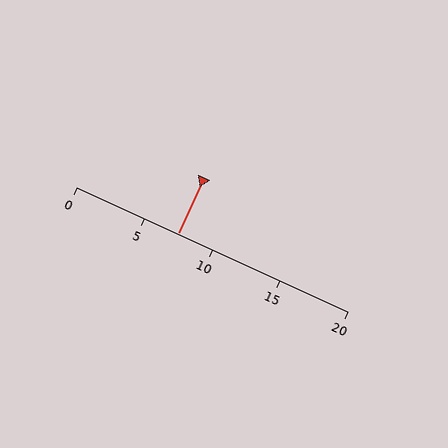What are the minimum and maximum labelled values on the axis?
The axis runs from 0 to 20.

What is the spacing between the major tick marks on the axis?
The major ticks are spaced 5 apart.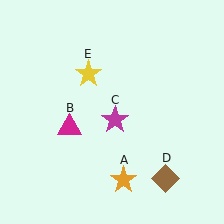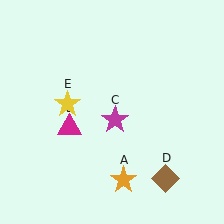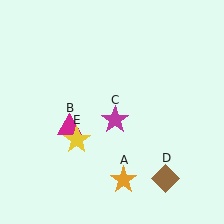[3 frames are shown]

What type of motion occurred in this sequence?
The yellow star (object E) rotated counterclockwise around the center of the scene.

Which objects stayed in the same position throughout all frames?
Orange star (object A) and magenta triangle (object B) and magenta star (object C) and brown diamond (object D) remained stationary.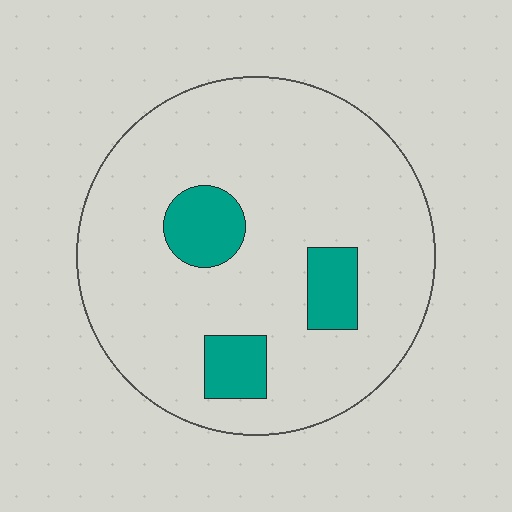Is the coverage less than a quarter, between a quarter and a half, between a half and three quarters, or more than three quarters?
Less than a quarter.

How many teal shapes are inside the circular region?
3.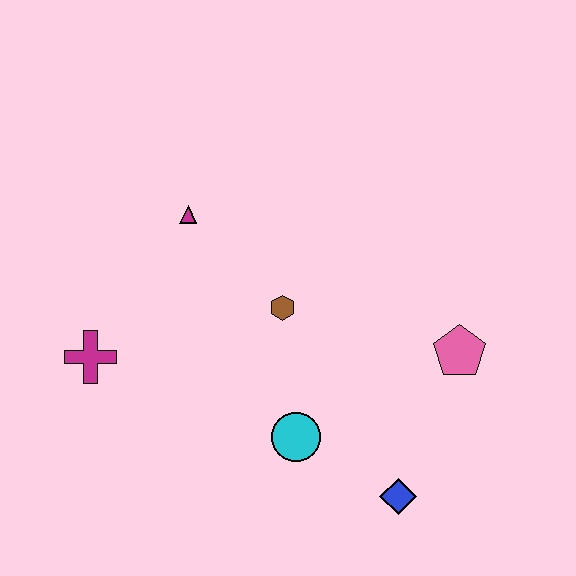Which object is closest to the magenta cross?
The magenta triangle is closest to the magenta cross.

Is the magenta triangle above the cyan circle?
Yes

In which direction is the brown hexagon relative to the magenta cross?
The brown hexagon is to the right of the magenta cross.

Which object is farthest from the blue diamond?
The magenta triangle is farthest from the blue diamond.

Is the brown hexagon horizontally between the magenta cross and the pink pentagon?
Yes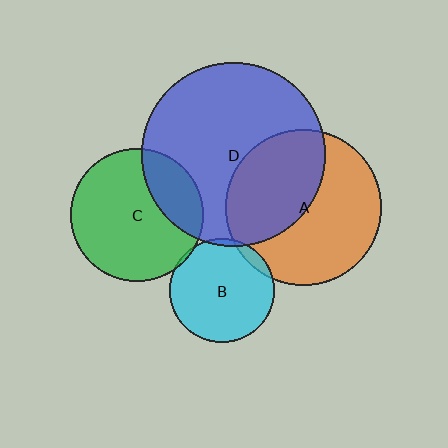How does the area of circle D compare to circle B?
Approximately 3.1 times.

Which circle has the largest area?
Circle D (blue).